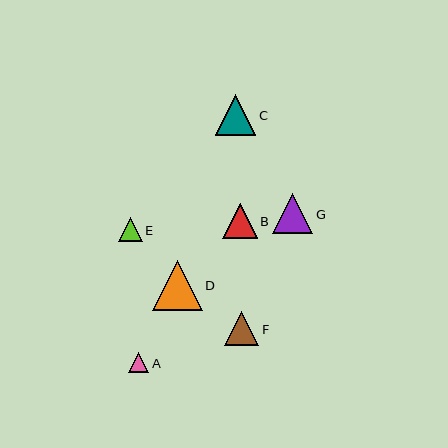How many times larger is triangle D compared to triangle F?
Triangle D is approximately 1.5 times the size of triangle F.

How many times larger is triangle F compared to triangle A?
Triangle F is approximately 1.7 times the size of triangle A.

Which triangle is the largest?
Triangle D is the largest with a size of approximately 50 pixels.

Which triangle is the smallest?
Triangle A is the smallest with a size of approximately 20 pixels.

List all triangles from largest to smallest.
From largest to smallest: D, C, G, B, F, E, A.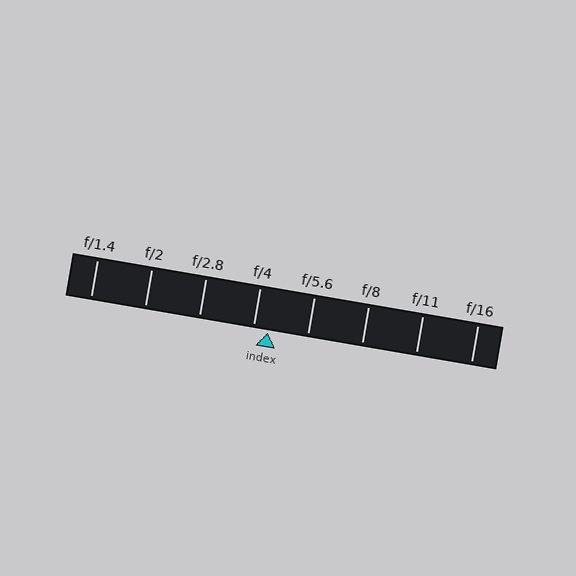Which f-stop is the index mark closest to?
The index mark is closest to f/4.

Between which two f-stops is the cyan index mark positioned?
The index mark is between f/4 and f/5.6.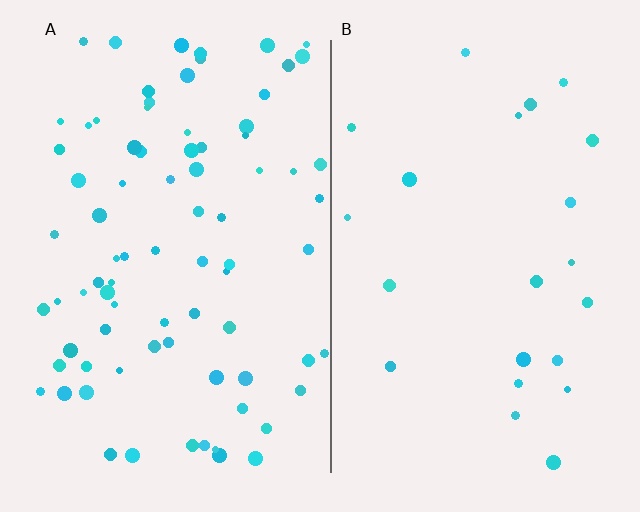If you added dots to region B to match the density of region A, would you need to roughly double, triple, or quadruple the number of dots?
Approximately quadruple.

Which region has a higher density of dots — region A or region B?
A (the left).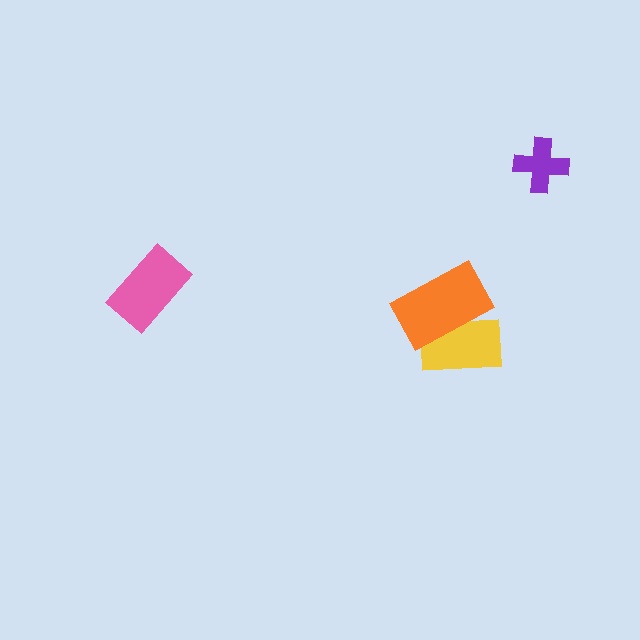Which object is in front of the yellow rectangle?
The orange rectangle is in front of the yellow rectangle.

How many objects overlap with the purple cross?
0 objects overlap with the purple cross.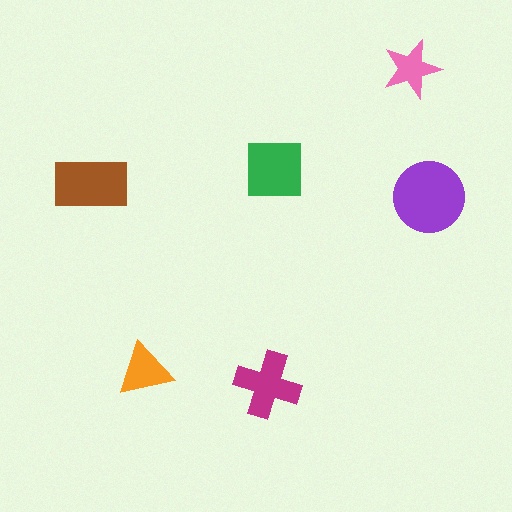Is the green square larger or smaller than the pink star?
Larger.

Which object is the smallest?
The pink star.